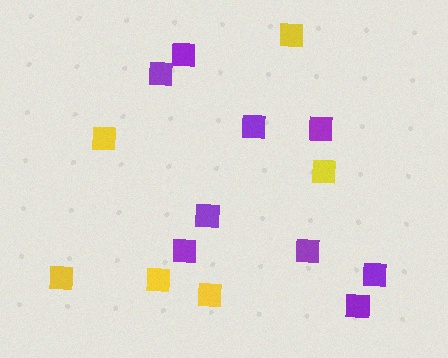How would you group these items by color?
There are 2 groups: one group of purple squares (9) and one group of yellow squares (6).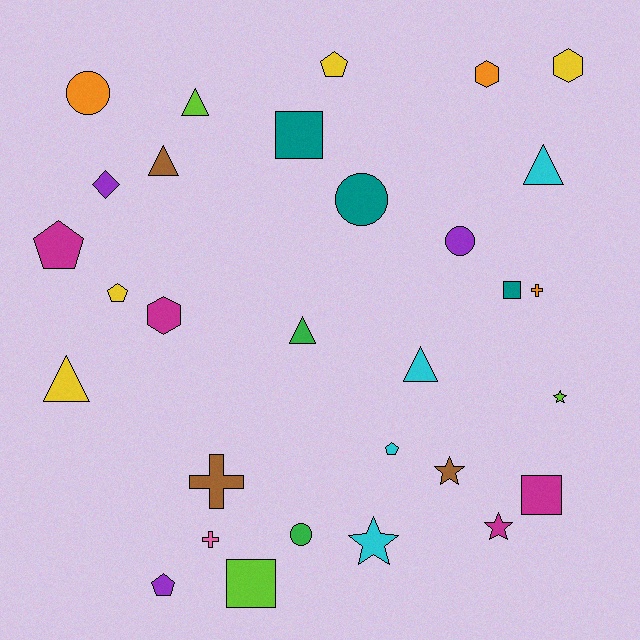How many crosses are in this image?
There are 3 crosses.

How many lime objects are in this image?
There are 3 lime objects.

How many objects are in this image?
There are 30 objects.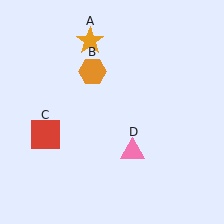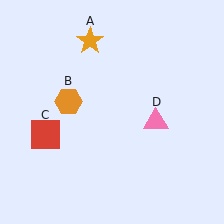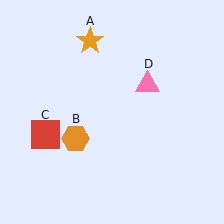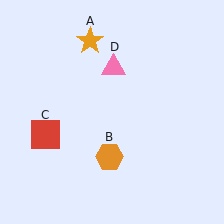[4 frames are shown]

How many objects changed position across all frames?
2 objects changed position: orange hexagon (object B), pink triangle (object D).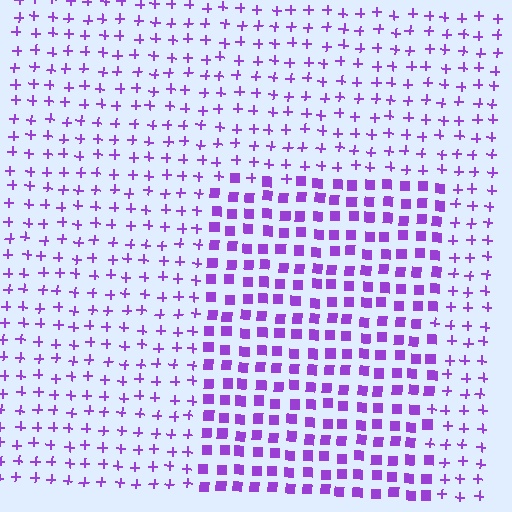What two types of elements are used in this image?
The image uses squares inside the rectangle region and plus signs outside it.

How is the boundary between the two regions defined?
The boundary is defined by a change in element shape: squares inside vs. plus signs outside. All elements share the same color and spacing.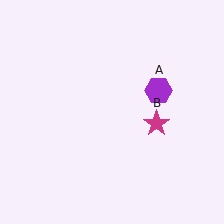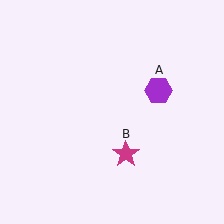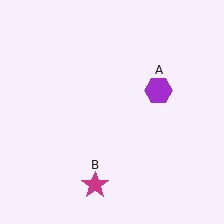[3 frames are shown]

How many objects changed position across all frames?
1 object changed position: magenta star (object B).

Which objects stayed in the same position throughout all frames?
Purple hexagon (object A) remained stationary.